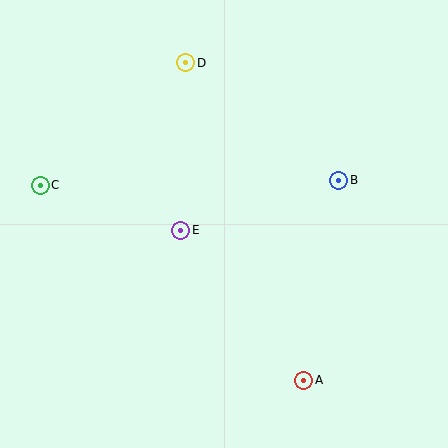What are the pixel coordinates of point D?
Point D is at (186, 63).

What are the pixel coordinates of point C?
Point C is at (40, 185).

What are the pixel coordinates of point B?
Point B is at (339, 180).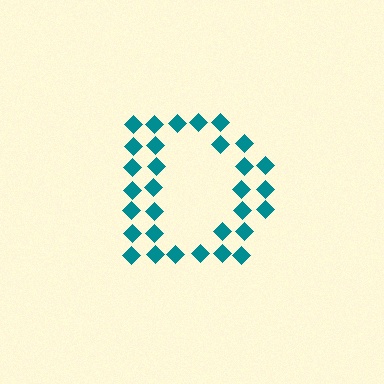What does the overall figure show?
The overall figure shows the letter D.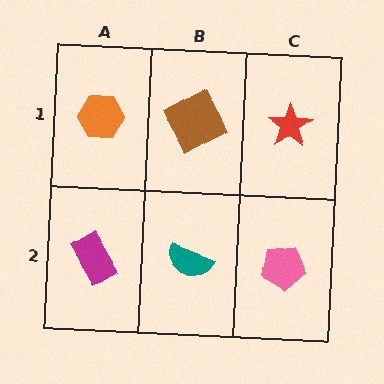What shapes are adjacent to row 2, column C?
A red star (row 1, column C), a teal semicircle (row 2, column B).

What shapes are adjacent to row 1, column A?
A magenta rectangle (row 2, column A), a brown square (row 1, column B).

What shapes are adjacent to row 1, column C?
A pink pentagon (row 2, column C), a brown square (row 1, column B).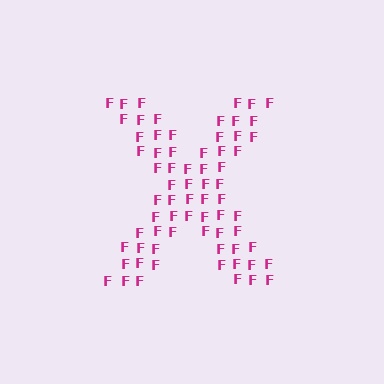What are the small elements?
The small elements are letter F's.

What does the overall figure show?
The overall figure shows the letter X.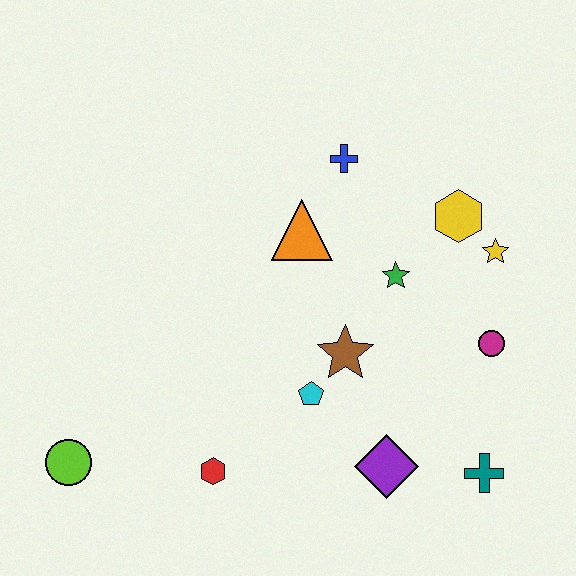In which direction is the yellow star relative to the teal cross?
The yellow star is above the teal cross.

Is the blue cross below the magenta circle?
No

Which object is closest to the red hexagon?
The cyan pentagon is closest to the red hexagon.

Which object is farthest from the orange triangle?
The lime circle is farthest from the orange triangle.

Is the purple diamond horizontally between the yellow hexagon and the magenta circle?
No